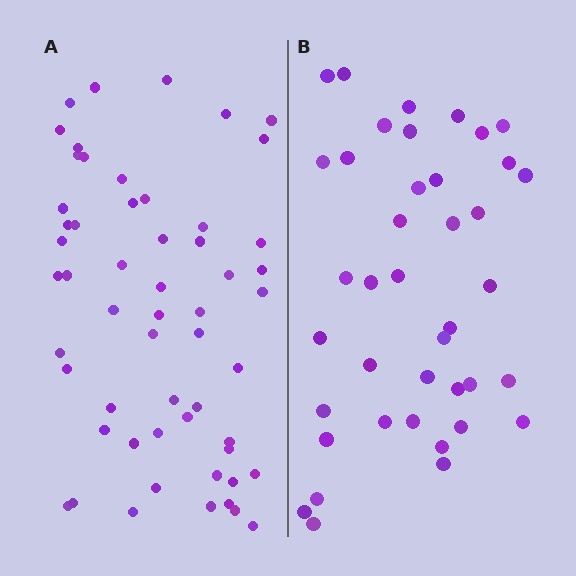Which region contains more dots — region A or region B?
Region A (the left region) has more dots.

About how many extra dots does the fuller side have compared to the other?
Region A has approximately 15 more dots than region B.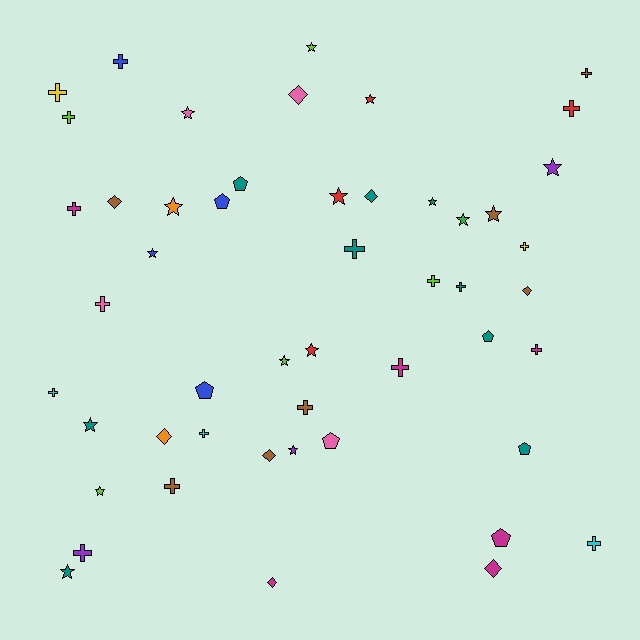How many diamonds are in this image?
There are 8 diamonds.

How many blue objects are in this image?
There are 4 blue objects.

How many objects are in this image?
There are 50 objects.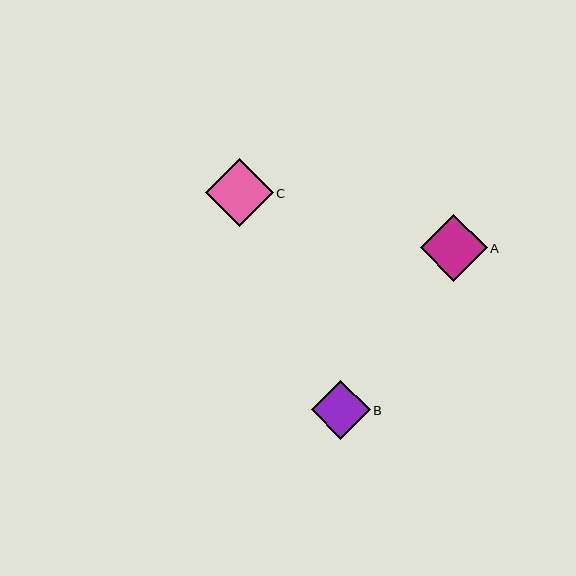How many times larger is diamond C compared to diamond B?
Diamond C is approximately 1.1 times the size of diamond B.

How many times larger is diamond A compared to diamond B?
Diamond A is approximately 1.1 times the size of diamond B.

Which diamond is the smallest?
Diamond B is the smallest with a size of approximately 59 pixels.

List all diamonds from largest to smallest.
From largest to smallest: C, A, B.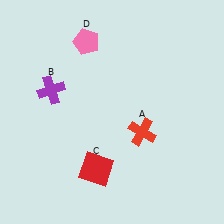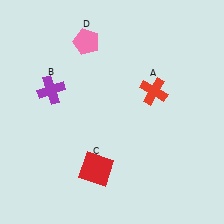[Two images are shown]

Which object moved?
The red cross (A) moved up.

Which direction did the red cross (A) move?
The red cross (A) moved up.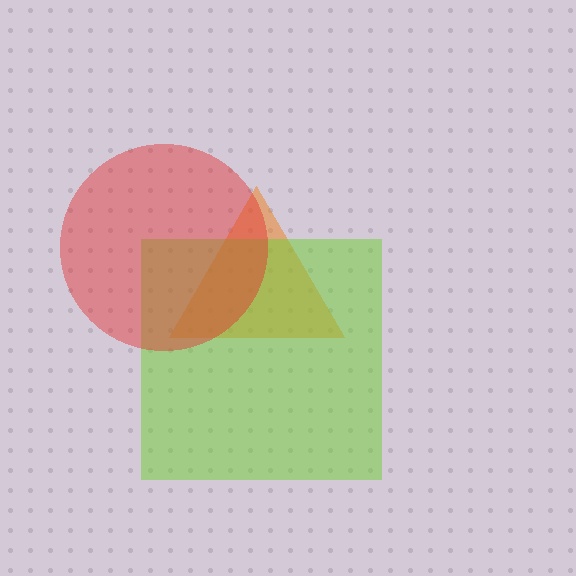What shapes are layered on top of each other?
The layered shapes are: an orange triangle, a lime square, a red circle.